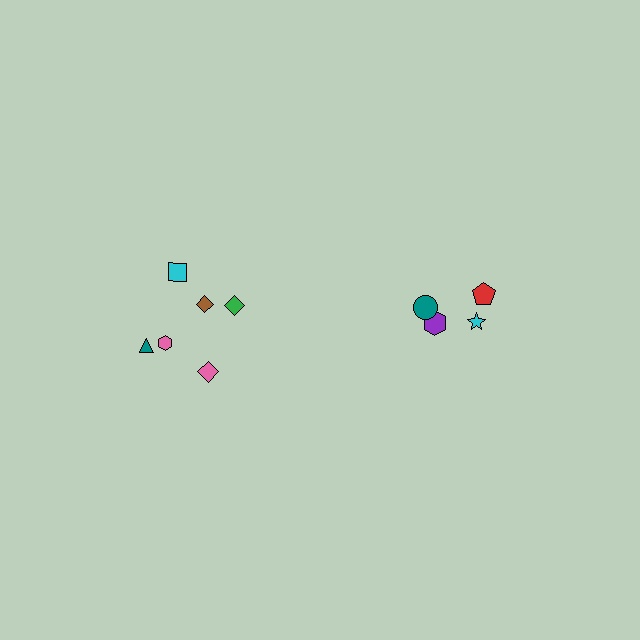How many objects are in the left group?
There are 6 objects.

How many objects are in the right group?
There are 4 objects.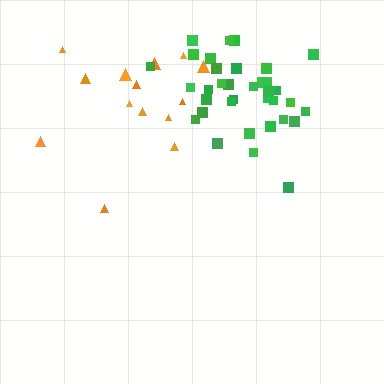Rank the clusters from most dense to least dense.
green, orange.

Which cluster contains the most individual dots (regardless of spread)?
Green (35).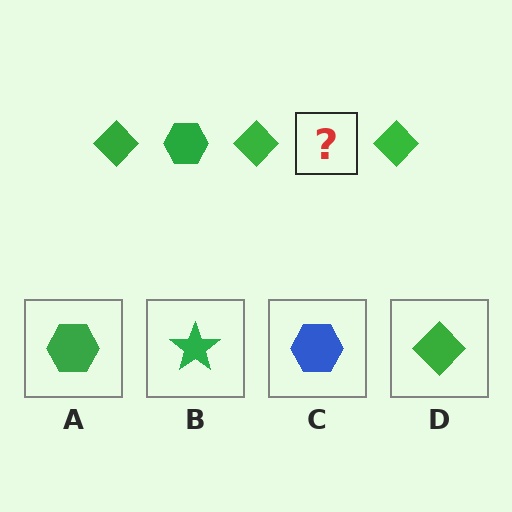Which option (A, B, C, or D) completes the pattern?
A.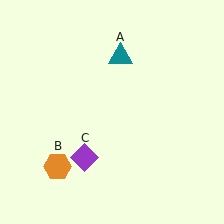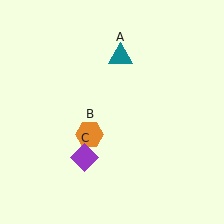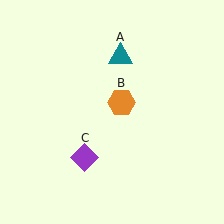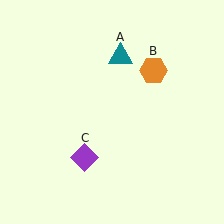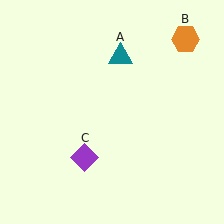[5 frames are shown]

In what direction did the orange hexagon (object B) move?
The orange hexagon (object B) moved up and to the right.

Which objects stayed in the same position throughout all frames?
Teal triangle (object A) and purple diamond (object C) remained stationary.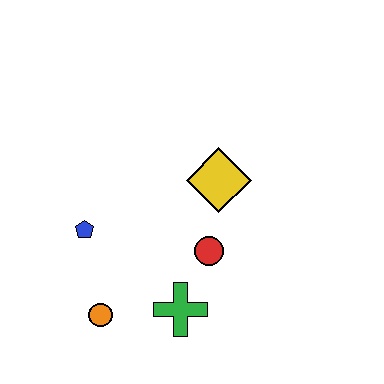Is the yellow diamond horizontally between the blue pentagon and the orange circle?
No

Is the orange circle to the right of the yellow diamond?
No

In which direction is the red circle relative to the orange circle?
The red circle is to the right of the orange circle.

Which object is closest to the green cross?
The red circle is closest to the green cross.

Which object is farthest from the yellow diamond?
The orange circle is farthest from the yellow diamond.